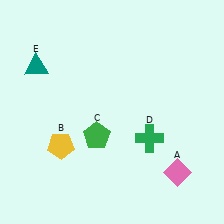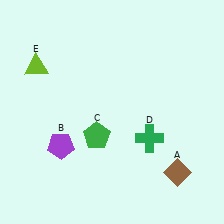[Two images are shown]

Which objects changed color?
A changed from pink to brown. B changed from yellow to purple. E changed from teal to lime.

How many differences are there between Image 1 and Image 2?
There are 3 differences between the two images.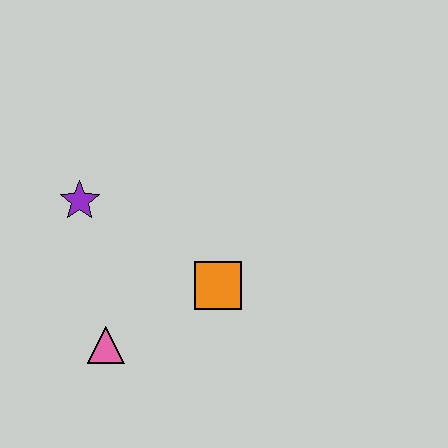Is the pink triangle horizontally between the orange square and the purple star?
Yes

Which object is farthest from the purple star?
The orange square is farthest from the purple star.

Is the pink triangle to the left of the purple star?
No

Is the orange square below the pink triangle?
No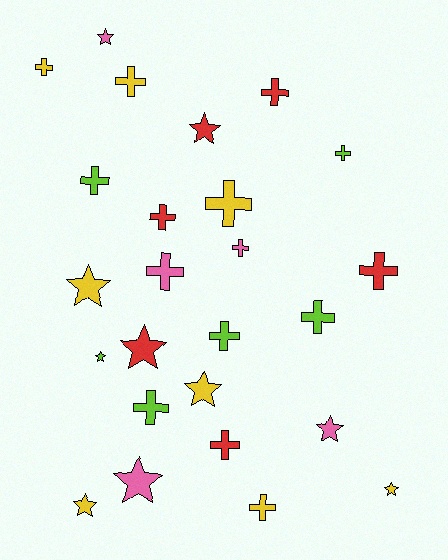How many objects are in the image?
There are 25 objects.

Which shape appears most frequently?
Cross, with 15 objects.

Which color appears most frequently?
Yellow, with 8 objects.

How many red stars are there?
There are 2 red stars.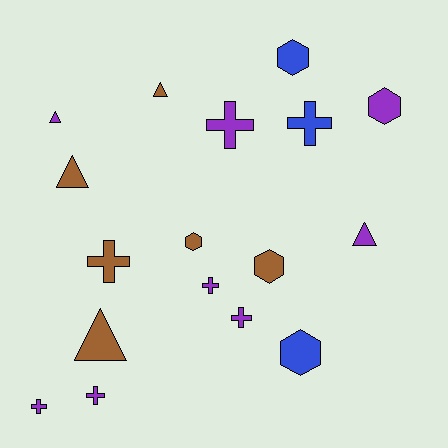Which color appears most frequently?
Purple, with 8 objects.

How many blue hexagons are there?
There are 2 blue hexagons.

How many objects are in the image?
There are 17 objects.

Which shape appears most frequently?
Cross, with 7 objects.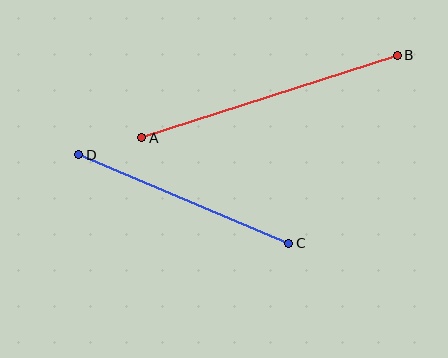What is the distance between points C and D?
The distance is approximately 228 pixels.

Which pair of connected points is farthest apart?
Points A and B are farthest apart.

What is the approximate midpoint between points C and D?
The midpoint is at approximately (184, 199) pixels.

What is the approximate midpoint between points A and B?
The midpoint is at approximately (270, 97) pixels.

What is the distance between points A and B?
The distance is approximately 268 pixels.